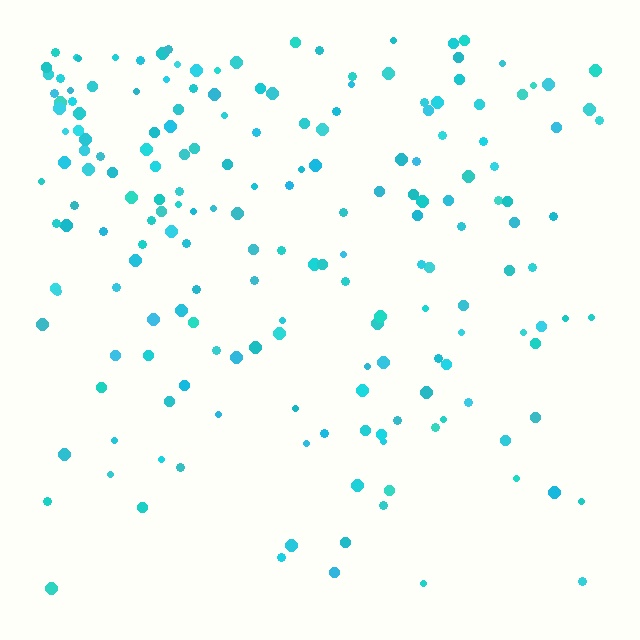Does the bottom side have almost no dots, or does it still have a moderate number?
Still a moderate number, just noticeably fewer than the top.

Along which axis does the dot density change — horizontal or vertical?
Vertical.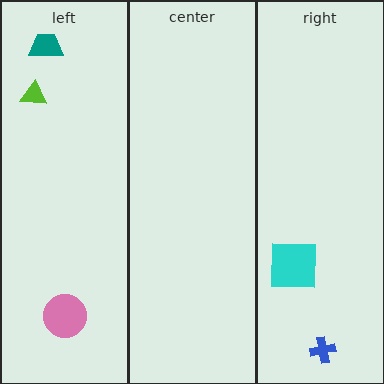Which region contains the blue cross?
The right region.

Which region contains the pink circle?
The left region.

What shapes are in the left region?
The teal trapezoid, the lime triangle, the pink circle.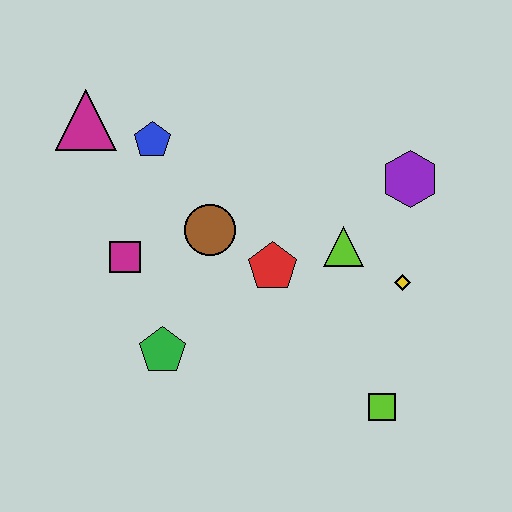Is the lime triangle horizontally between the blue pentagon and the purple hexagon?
Yes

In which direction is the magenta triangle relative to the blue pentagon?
The magenta triangle is to the left of the blue pentagon.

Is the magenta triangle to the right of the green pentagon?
No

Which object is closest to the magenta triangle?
The blue pentagon is closest to the magenta triangle.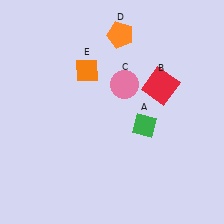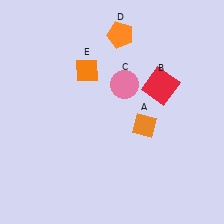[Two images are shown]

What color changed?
The diamond (A) changed from green in Image 1 to orange in Image 2.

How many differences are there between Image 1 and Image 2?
There is 1 difference between the two images.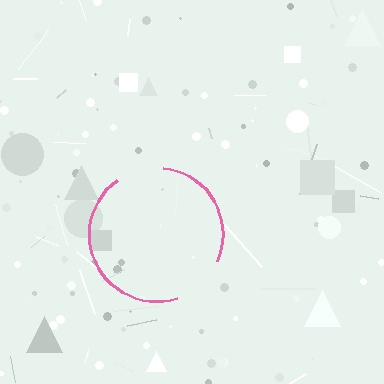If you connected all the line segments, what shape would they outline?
They would outline a circle.